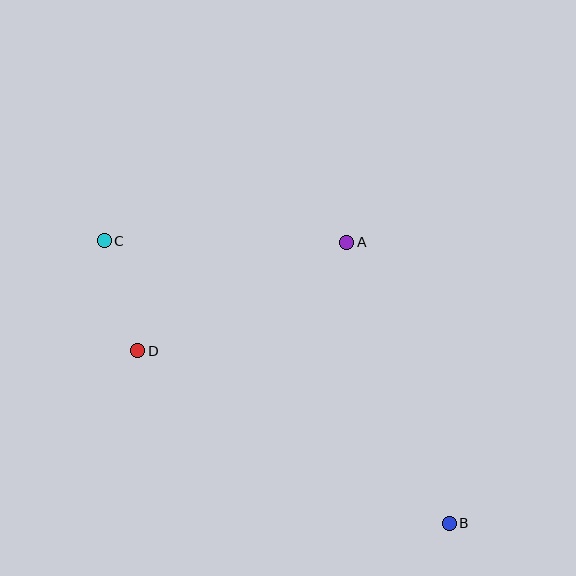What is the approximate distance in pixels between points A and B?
The distance between A and B is approximately 299 pixels.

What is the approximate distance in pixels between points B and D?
The distance between B and D is approximately 356 pixels.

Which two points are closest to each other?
Points C and D are closest to each other.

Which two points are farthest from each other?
Points B and C are farthest from each other.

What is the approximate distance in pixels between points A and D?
The distance between A and D is approximately 235 pixels.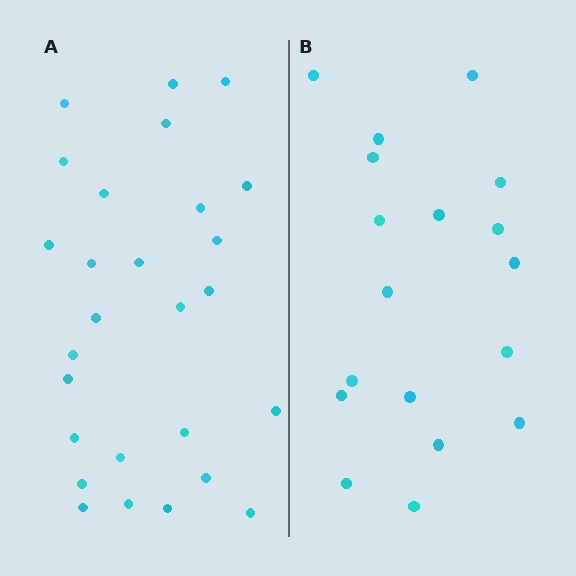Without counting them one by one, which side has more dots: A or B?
Region A (the left region) has more dots.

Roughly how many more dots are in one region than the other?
Region A has roughly 8 or so more dots than region B.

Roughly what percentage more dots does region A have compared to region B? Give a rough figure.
About 50% more.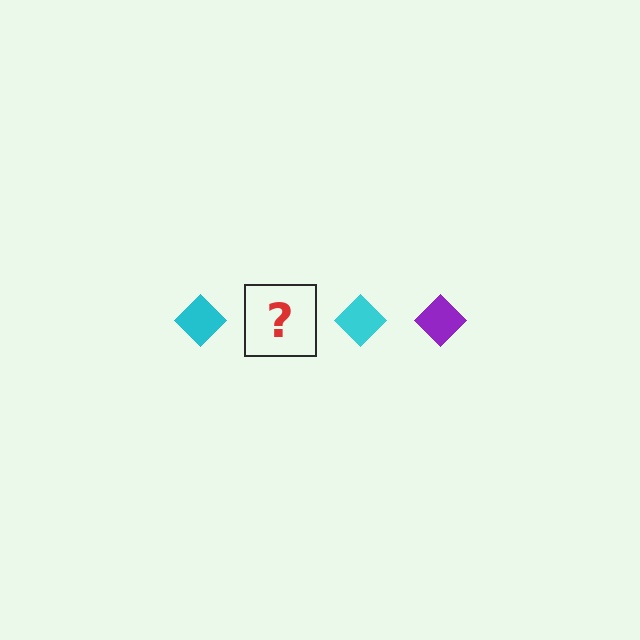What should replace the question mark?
The question mark should be replaced with a purple diamond.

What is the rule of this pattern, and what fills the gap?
The rule is that the pattern cycles through cyan, purple diamonds. The gap should be filled with a purple diamond.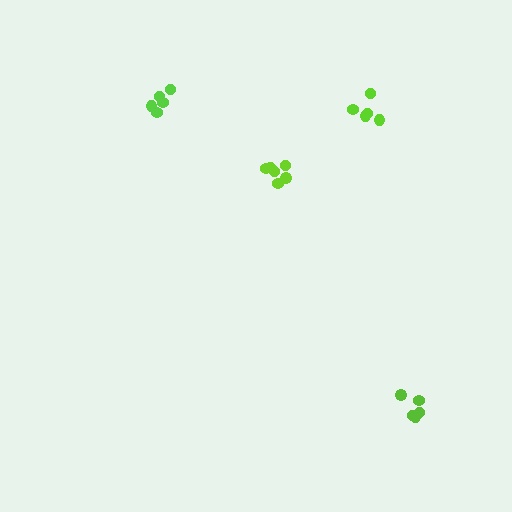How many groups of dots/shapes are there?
There are 4 groups.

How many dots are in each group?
Group 1: 6 dots, Group 2: 5 dots, Group 3: 5 dots, Group 4: 5 dots (21 total).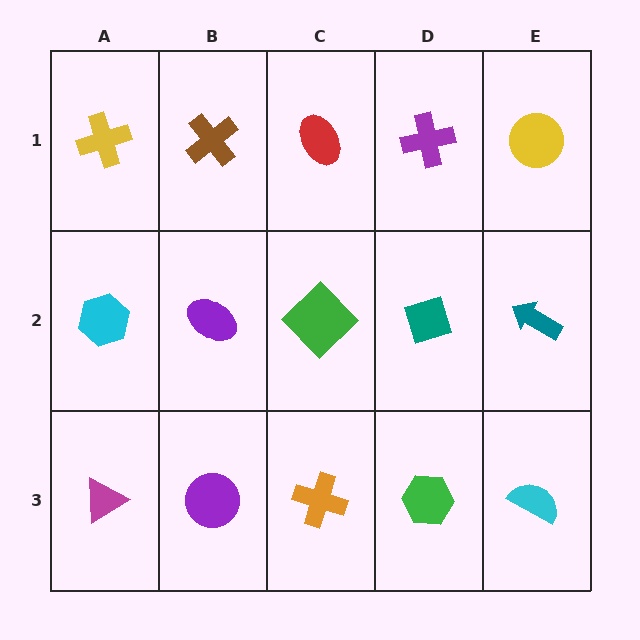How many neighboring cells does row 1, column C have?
3.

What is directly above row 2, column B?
A brown cross.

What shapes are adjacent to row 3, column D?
A teal diamond (row 2, column D), an orange cross (row 3, column C), a cyan semicircle (row 3, column E).